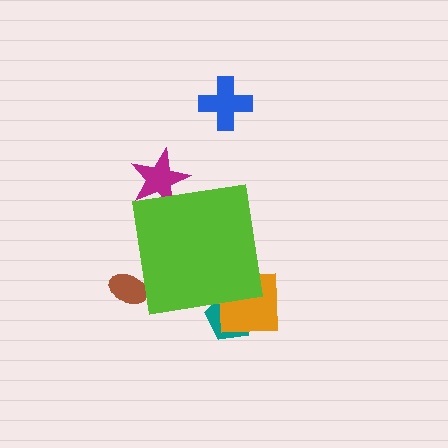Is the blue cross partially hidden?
No, the blue cross is fully visible.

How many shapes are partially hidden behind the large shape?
4 shapes are partially hidden.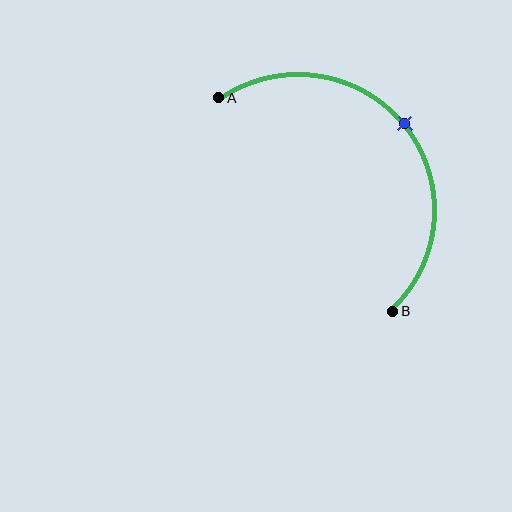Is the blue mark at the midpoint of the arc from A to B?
Yes. The blue mark lies on the arc at equal arc-length from both A and B — it is the arc midpoint.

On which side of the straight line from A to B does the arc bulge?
The arc bulges above and to the right of the straight line connecting A and B.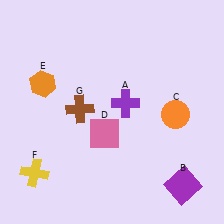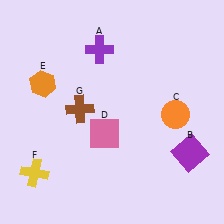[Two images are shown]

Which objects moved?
The objects that moved are: the purple cross (A), the purple square (B).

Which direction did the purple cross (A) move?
The purple cross (A) moved up.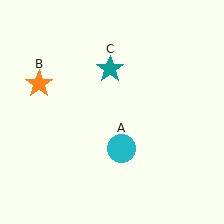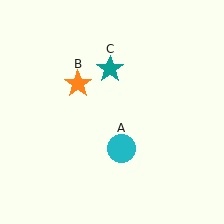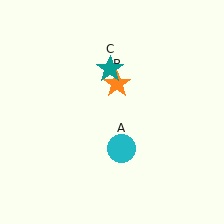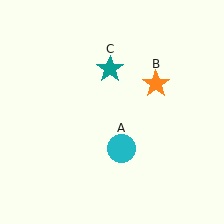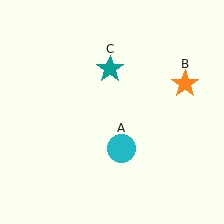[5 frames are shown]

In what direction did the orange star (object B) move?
The orange star (object B) moved right.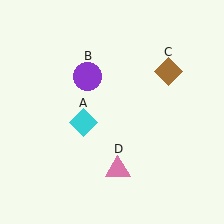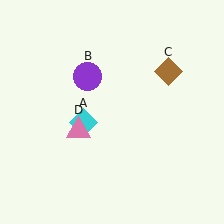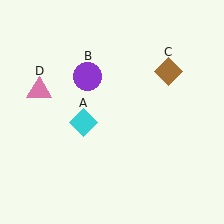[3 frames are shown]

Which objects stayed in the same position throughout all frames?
Cyan diamond (object A) and purple circle (object B) and brown diamond (object C) remained stationary.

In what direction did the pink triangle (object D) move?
The pink triangle (object D) moved up and to the left.